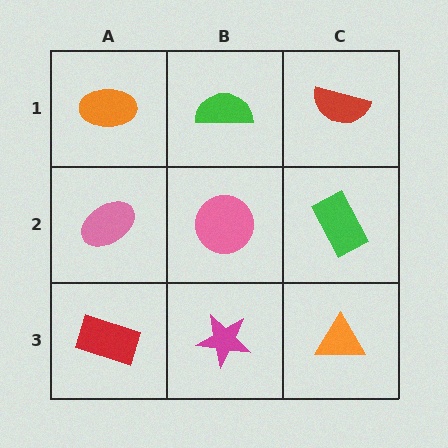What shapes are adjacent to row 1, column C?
A green rectangle (row 2, column C), a green semicircle (row 1, column B).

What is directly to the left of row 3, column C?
A magenta star.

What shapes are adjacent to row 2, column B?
A green semicircle (row 1, column B), a magenta star (row 3, column B), a pink ellipse (row 2, column A), a green rectangle (row 2, column C).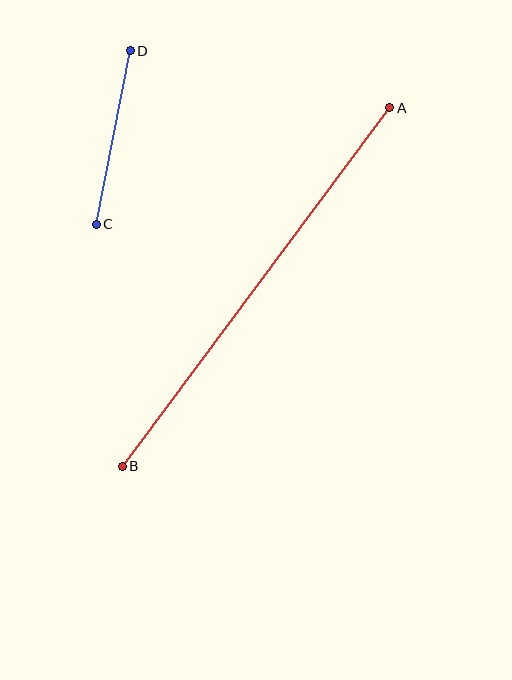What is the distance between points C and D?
The distance is approximately 177 pixels.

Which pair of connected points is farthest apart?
Points A and B are farthest apart.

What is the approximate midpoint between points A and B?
The midpoint is at approximately (256, 287) pixels.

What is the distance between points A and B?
The distance is approximately 447 pixels.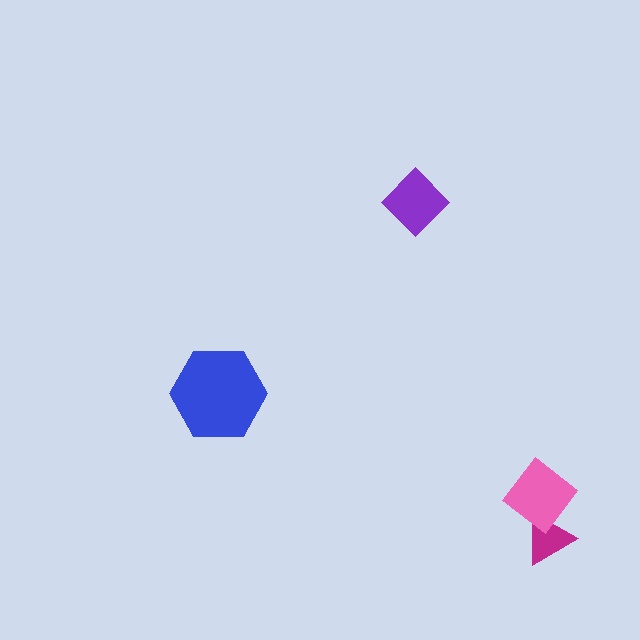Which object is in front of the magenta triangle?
The pink diamond is in front of the magenta triangle.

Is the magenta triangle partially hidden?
Yes, it is partially covered by another shape.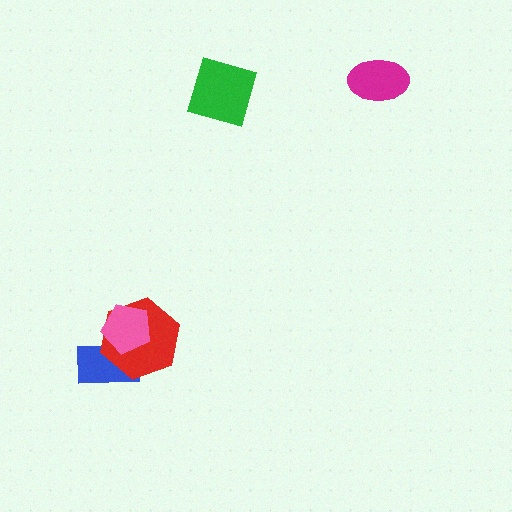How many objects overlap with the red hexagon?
2 objects overlap with the red hexagon.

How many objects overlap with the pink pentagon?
2 objects overlap with the pink pentagon.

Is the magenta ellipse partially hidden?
No, no other shape covers it.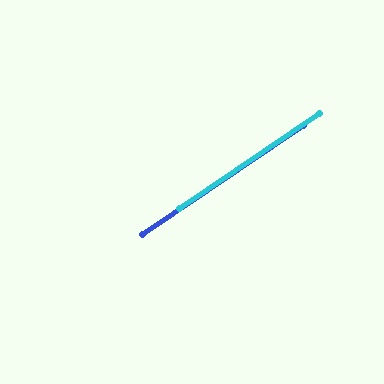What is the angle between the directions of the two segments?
Approximately 0 degrees.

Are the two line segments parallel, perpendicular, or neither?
Parallel — their directions differ by only 0.1°.